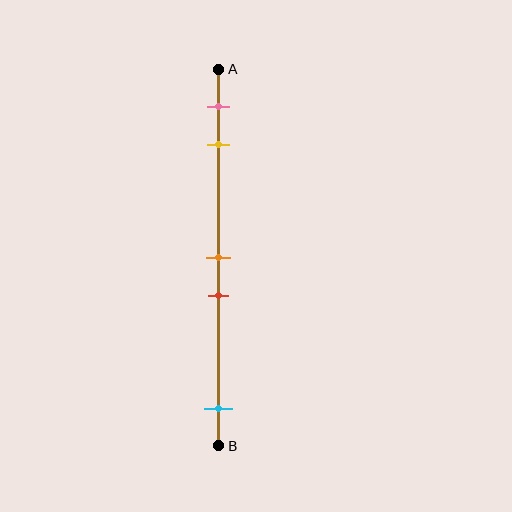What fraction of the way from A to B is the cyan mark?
The cyan mark is approximately 90% (0.9) of the way from A to B.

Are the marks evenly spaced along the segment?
No, the marks are not evenly spaced.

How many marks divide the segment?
There are 5 marks dividing the segment.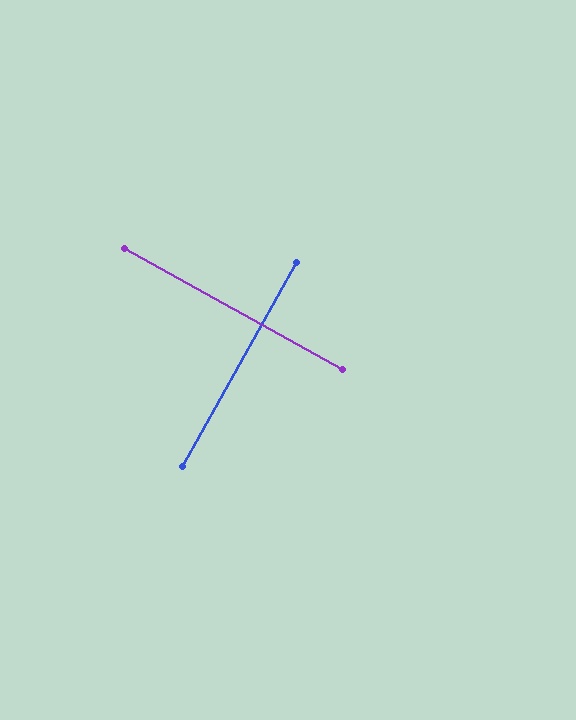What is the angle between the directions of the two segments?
Approximately 90 degrees.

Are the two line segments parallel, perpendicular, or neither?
Perpendicular — they meet at approximately 90°.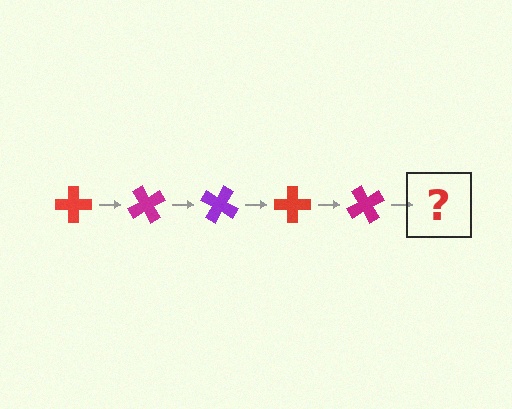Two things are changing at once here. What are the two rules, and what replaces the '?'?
The two rules are that it rotates 60 degrees each step and the color cycles through red, magenta, and purple. The '?' should be a purple cross, rotated 300 degrees from the start.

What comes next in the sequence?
The next element should be a purple cross, rotated 300 degrees from the start.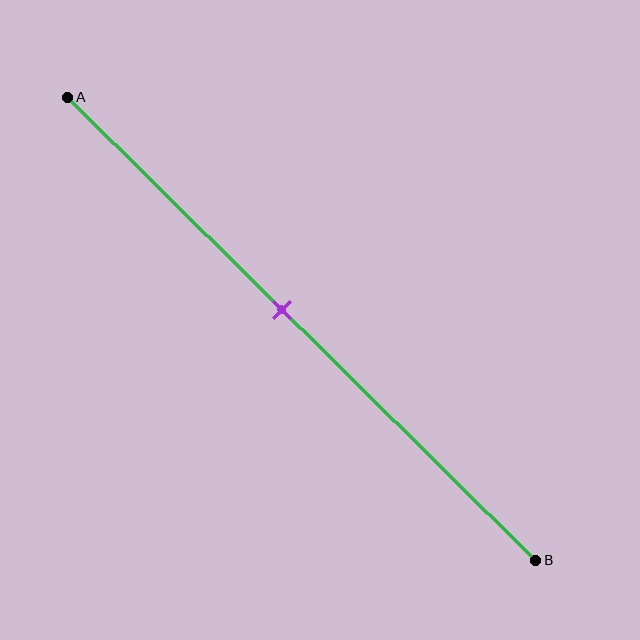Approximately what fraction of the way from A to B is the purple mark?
The purple mark is approximately 45% of the way from A to B.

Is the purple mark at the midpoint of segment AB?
No, the mark is at about 45% from A, not at the 50% midpoint.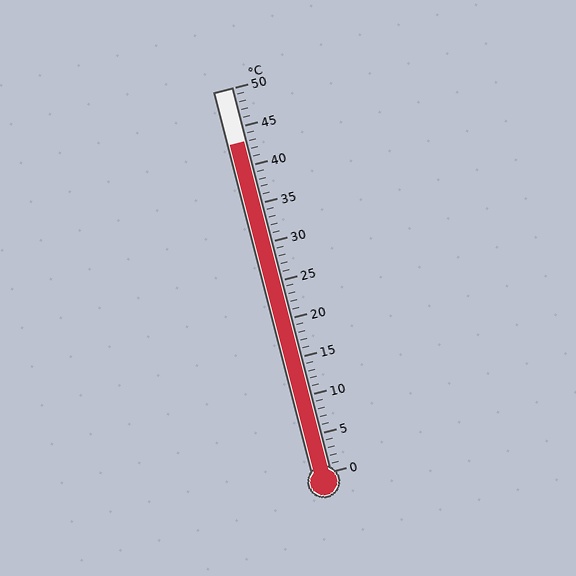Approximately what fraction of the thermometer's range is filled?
The thermometer is filled to approximately 85% of its range.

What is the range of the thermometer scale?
The thermometer scale ranges from 0°C to 50°C.